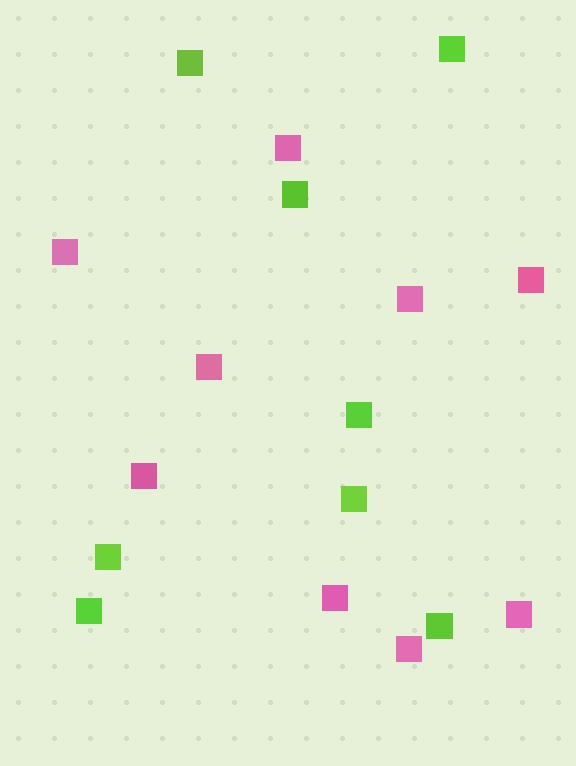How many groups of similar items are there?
There are 2 groups: one group of pink squares (9) and one group of lime squares (8).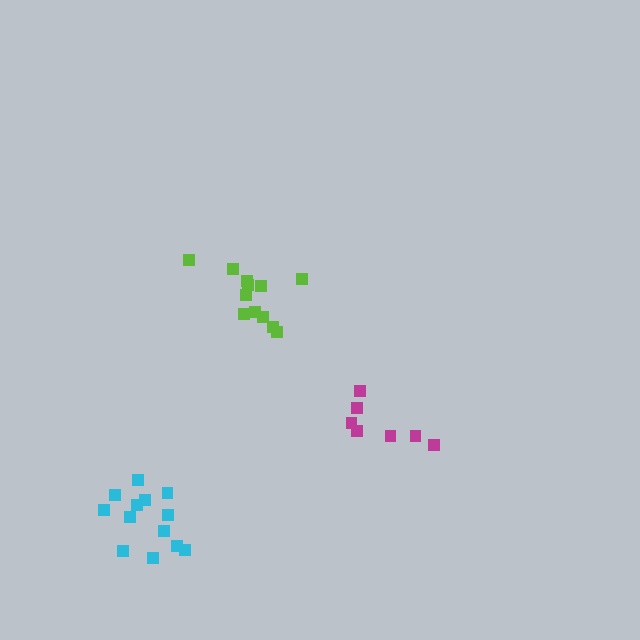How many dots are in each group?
Group 1: 12 dots, Group 2: 7 dots, Group 3: 13 dots (32 total).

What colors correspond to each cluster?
The clusters are colored: lime, magenta, cyan.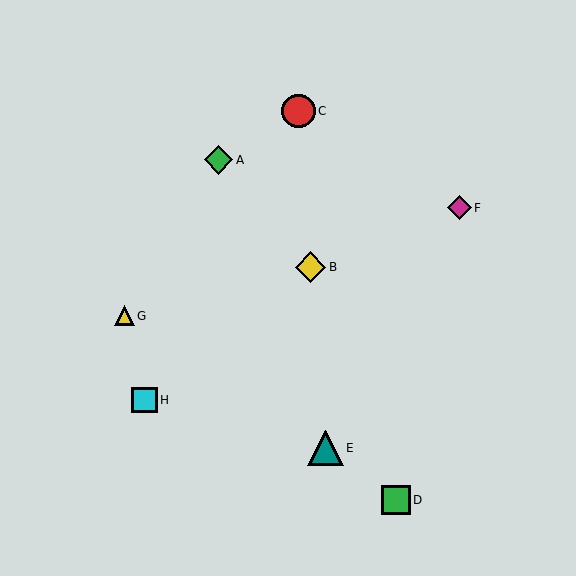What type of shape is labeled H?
Shape H is a cyan square.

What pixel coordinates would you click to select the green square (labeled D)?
Click at (396, 500) to select the green square D.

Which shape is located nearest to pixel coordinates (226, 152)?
The green diamond (labeled A) at (218, 160) is nearest to that location.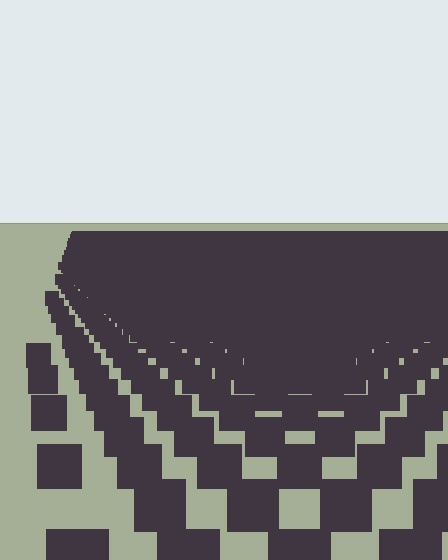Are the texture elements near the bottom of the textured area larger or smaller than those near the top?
Larger. Near the bottom, elements are closer to the viewer and appear at a bigger on-screen size.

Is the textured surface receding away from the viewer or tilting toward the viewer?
The surface is receding away from the viewer. Texture elements get smaller and denser toward the top.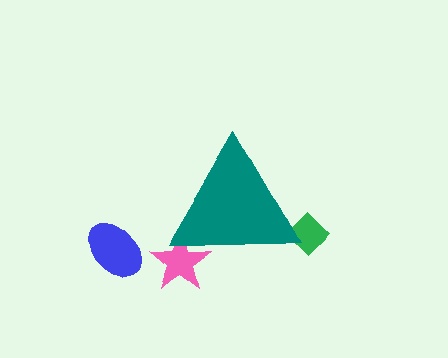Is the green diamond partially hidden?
Yes, the green diamond is partially hidden behind the teal triangle.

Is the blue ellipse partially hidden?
No, the blue ellipse is fully visible.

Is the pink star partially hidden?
Yes, the pink star is partially hidden behind the teal triangle.